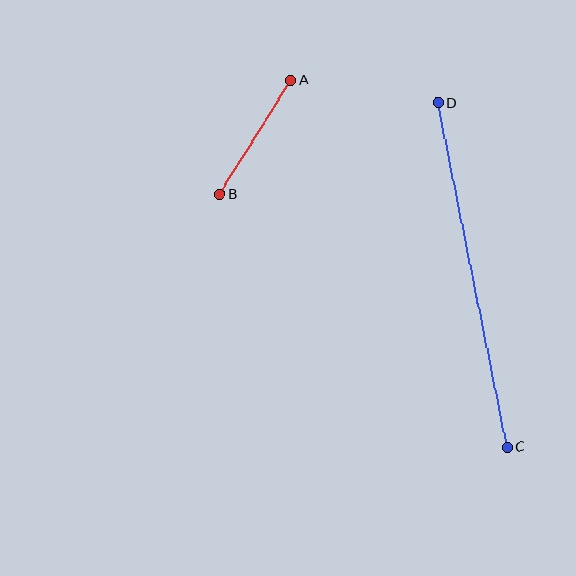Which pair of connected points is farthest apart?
Points C and D are farthest apart.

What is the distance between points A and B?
The distance is approximately 135 pixels.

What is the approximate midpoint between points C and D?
The midpoint is at approximately (472, 275) pixels.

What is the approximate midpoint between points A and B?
The midpoint is at approximately (255, 137) pixels.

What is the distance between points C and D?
The distance is approximately 351 pixels.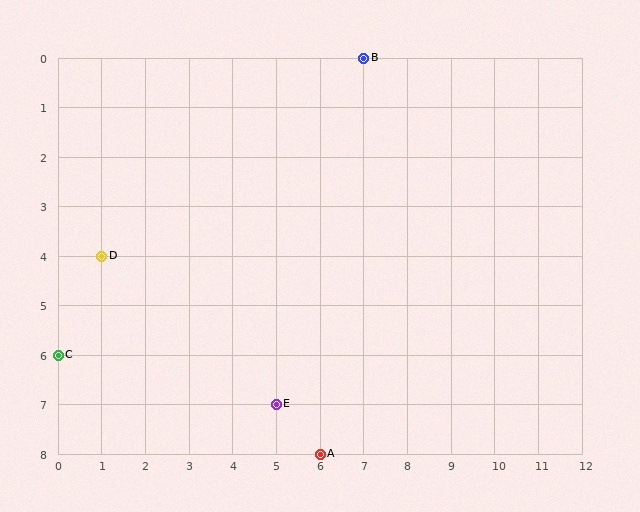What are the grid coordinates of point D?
Point D is at grid coordinates (1, 4).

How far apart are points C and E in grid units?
Points C and E are 5 columns and 1 row apart (about 5.1 grid units diagonally).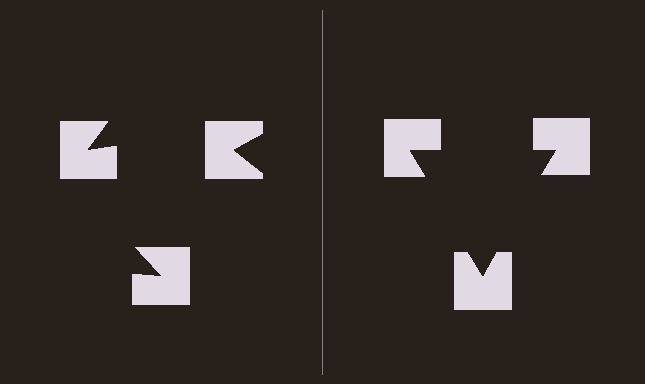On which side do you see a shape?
An illusory triangle appears on the right side. On the left side the wedge cuts are rotated, so no coherent shape forms.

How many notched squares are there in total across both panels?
6 — 3 on each side.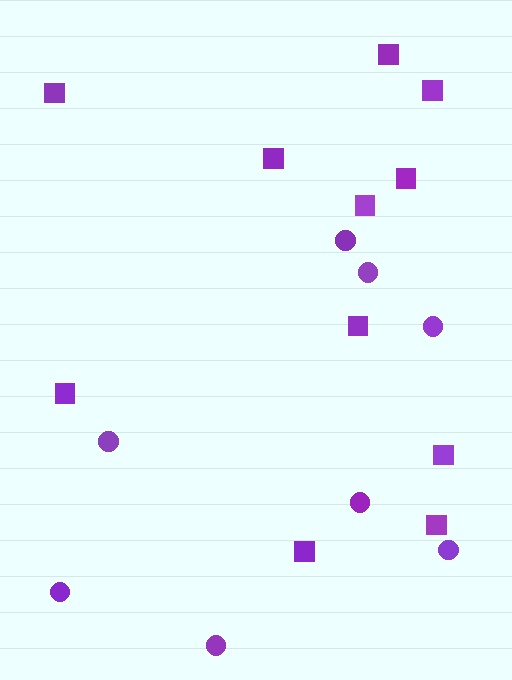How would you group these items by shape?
There are 2 groups: one group of squares (11) and one group of circles (8).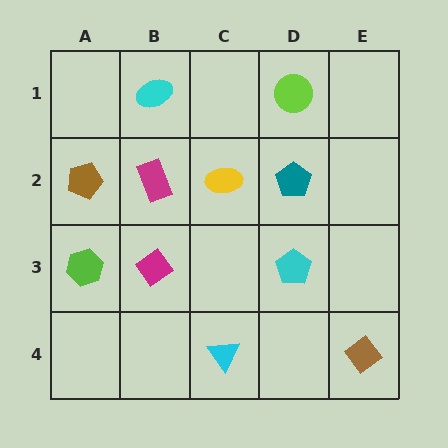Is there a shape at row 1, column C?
No, that cell is empty.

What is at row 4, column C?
A cyan triangle.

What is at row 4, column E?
A brown diamond.